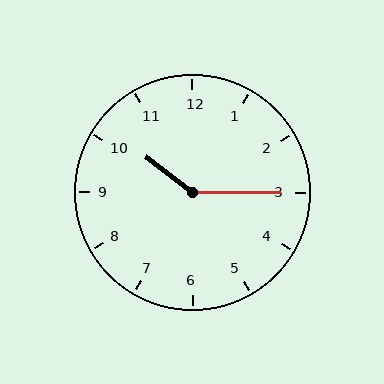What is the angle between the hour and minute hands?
Approximately 142 degrees.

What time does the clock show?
10:15.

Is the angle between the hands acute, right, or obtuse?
It is obtuse.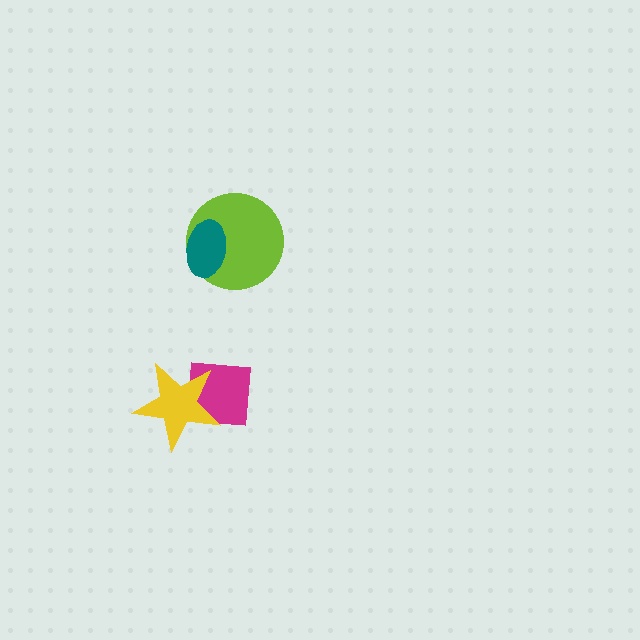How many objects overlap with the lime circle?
1 object overlaps with the lime circle.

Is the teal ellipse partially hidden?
No, no other shape covers it.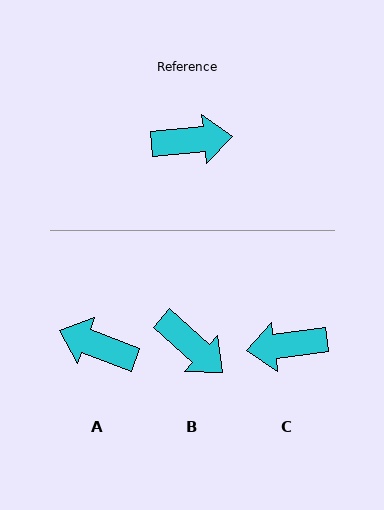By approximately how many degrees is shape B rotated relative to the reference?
Approximately 47 degrees clockwise.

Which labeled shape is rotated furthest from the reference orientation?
C, about 177 degrees away.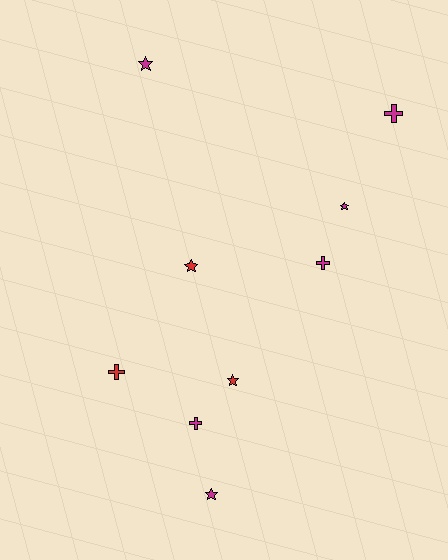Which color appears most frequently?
Magenta, with 6 objects.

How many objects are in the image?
There are 9 objects.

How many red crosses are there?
There is 1 red cross.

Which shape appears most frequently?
Star, with 5 objects.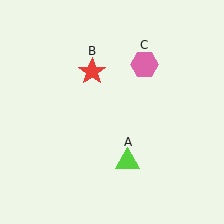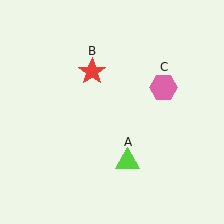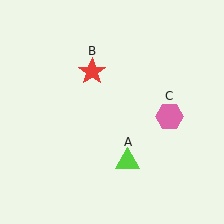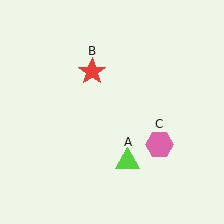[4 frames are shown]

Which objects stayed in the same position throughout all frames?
Lime triangle (object A) and red star (object B) remained stationary.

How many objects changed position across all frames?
1 object changed position: pink hexagon (object C).